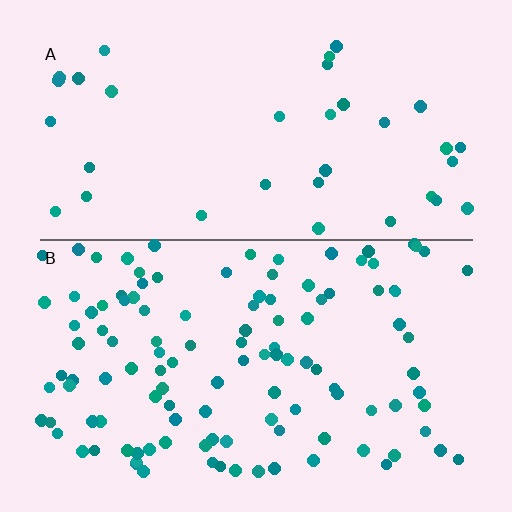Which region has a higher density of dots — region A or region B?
B (the bottom).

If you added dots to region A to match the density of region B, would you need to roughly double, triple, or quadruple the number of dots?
Approximately triple.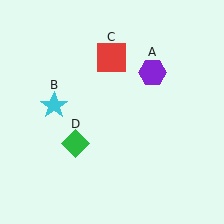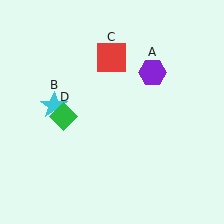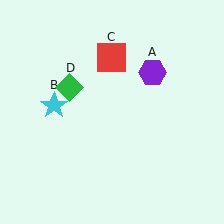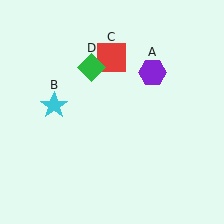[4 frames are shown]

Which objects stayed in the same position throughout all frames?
Purple hexagon (object A) and cyan star (object B) and red square (object C) remained stationary.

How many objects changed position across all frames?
1 object changed position: green diamond (object D).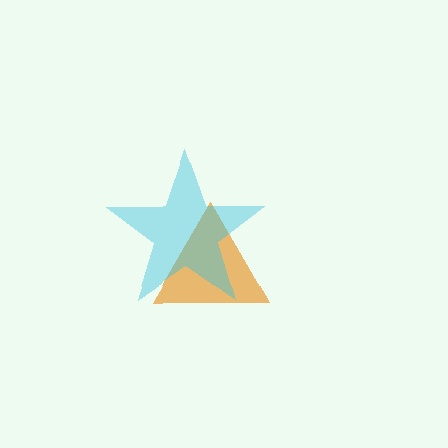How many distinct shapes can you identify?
There are 2 distinct shapes: an orange triangle, a cyan star.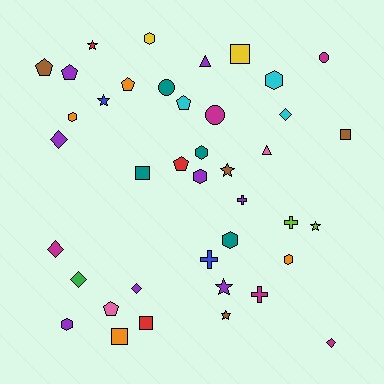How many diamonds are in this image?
There are 6 diamonds.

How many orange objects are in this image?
There are 4 orange objects.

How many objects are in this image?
There are 40 objects.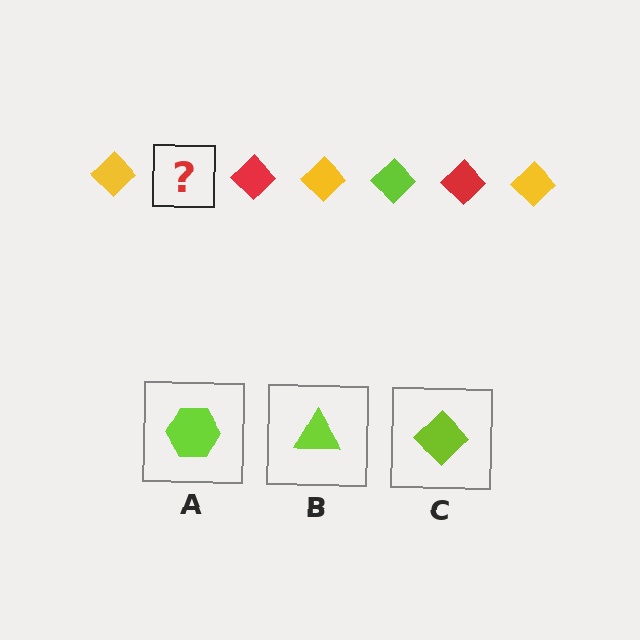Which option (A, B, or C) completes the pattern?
C.